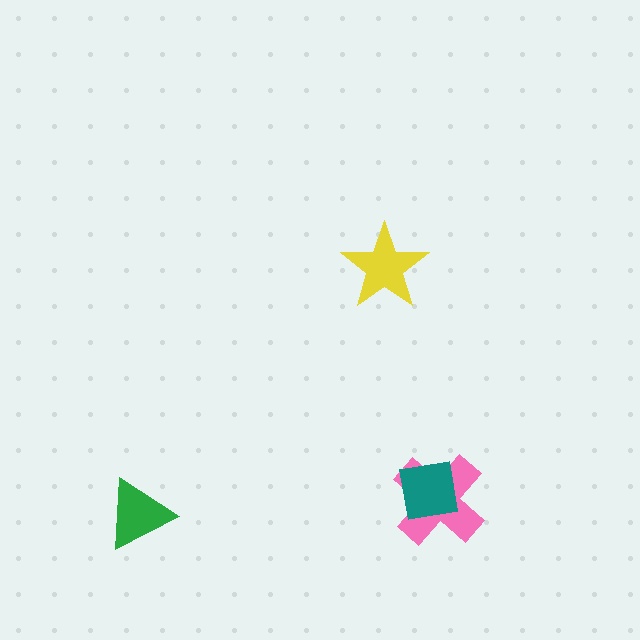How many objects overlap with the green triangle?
0 objects overlap with the green triangle.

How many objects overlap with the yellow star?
0 objects overlap with the yellow star.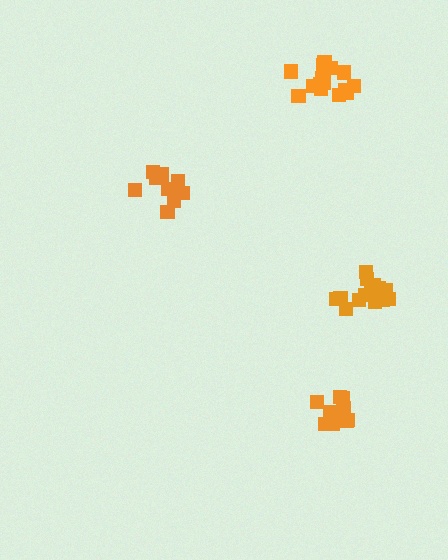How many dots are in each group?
Group 1: 11 dots, Group 2: 15 dots, Group 3: 10 dots, Group 4: 14 dots (50 total).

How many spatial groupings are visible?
There are 4 spatial groupings.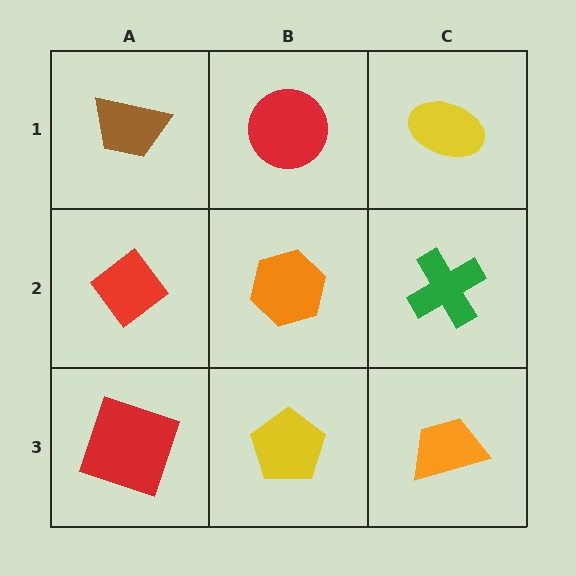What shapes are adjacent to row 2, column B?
A red circle (row 1, column B), a yellow pentagon (row 3, column B), a red diamond (row 2, column A), a green cross (row 2, column C).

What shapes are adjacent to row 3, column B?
An orange hexagon (row 2, column B), a red square (row 3, column A), an orange trapezoid (row 3, column C).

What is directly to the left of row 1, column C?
A red circle.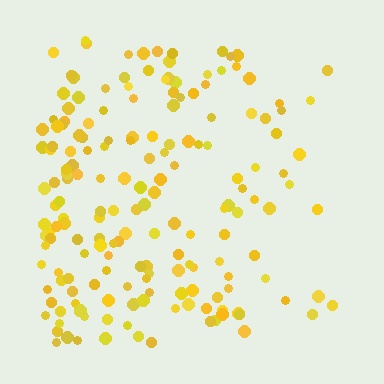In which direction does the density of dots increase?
From right to left, with the left side densest.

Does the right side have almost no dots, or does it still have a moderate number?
Still a moderate number, just noticeably fewer than the left.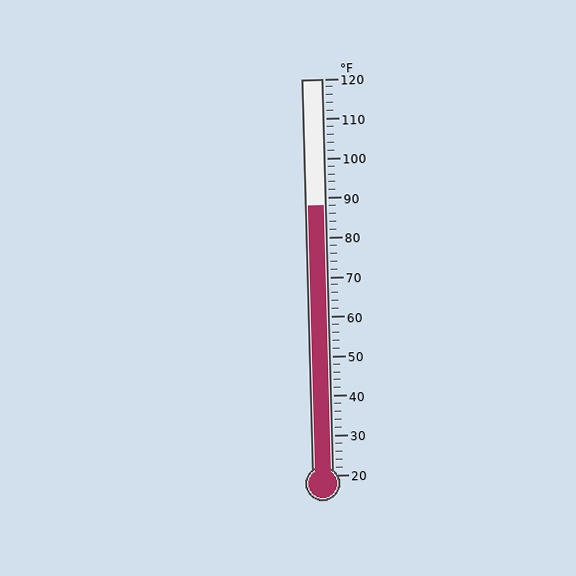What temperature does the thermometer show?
The thermometer shows approximately 88°F.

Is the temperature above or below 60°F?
The temperature is above 60°F.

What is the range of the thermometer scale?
The thermometer scale ranges from 20°F to 120°F.